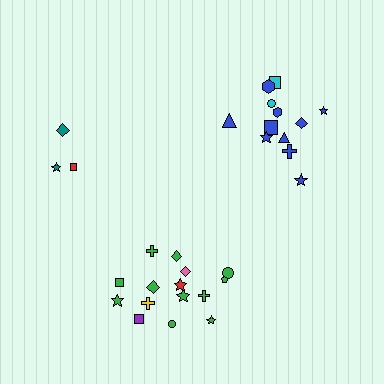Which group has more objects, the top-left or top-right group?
The top-right group.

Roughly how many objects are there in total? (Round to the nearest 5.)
Roughly 30 objects in total.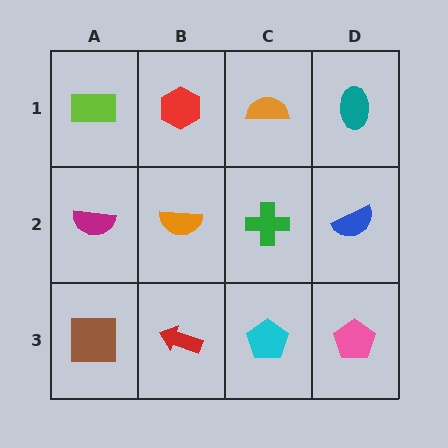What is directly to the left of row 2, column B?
A magenta semicircle.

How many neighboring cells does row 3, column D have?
2.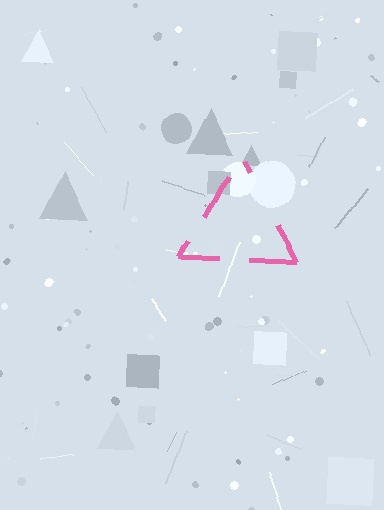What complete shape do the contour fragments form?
The contour fragments form a triangle.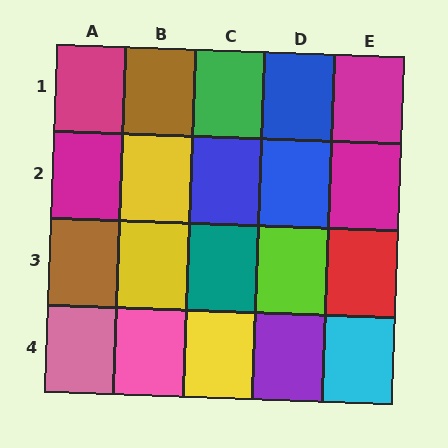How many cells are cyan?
1 cell is cyan.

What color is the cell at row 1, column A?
Magenta.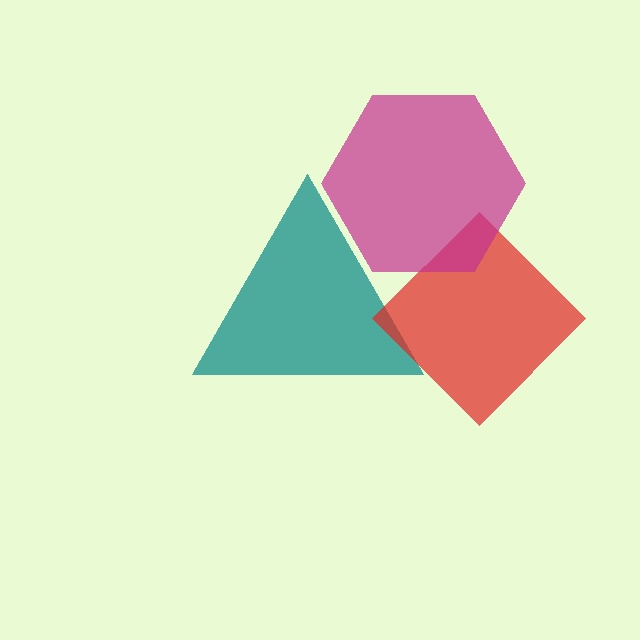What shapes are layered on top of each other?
The layered shapes are: a teal triangle, a red diamond, a magenta hexagon.